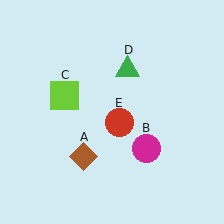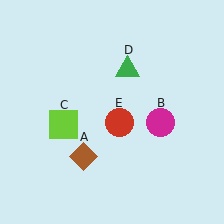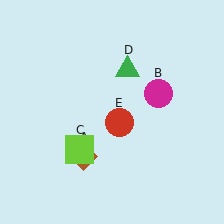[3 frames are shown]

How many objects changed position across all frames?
2 objects changed position: magenta circle (object B), lime square (object C).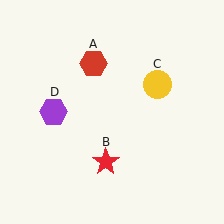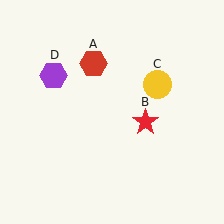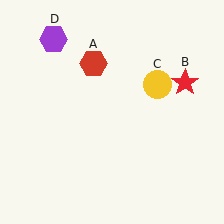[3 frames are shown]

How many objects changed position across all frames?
2 objects changed position: red star (object B), purple hexagon (object D).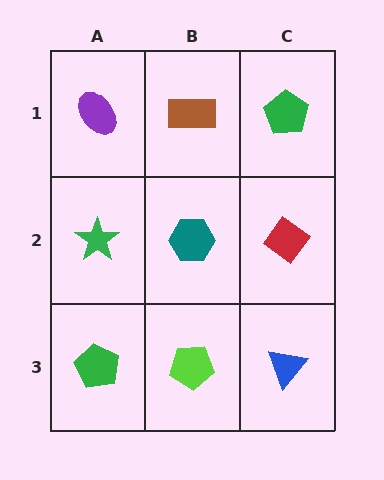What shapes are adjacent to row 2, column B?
A brown rectangle (row 1, column B), a lime pentagon (row 3, column B), a green star (row 2, column A), a red diamond (row 2, column C).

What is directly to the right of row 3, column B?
A blue triangle.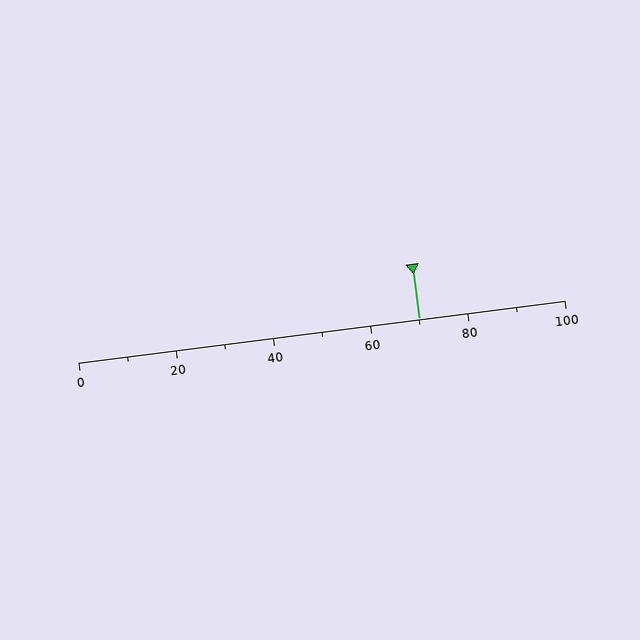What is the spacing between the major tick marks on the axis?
The major ticks are spaced 20 apart.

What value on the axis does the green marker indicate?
The marker indicates approximately 70.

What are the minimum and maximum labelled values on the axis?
The axis runs from 0 to 100.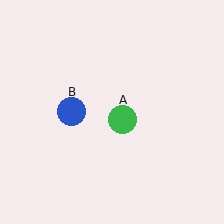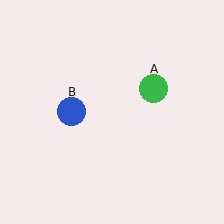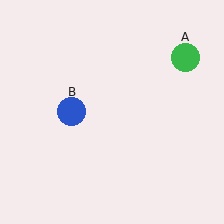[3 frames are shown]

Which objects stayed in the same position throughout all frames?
Blue circle (object B) remained stationary.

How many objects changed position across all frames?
1 object changed position: green circle (object A).